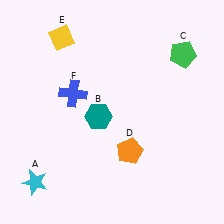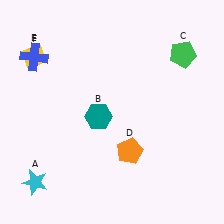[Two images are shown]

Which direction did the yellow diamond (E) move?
The yellow diamond (E) moved left.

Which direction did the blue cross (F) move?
The blue cross (F) moved left.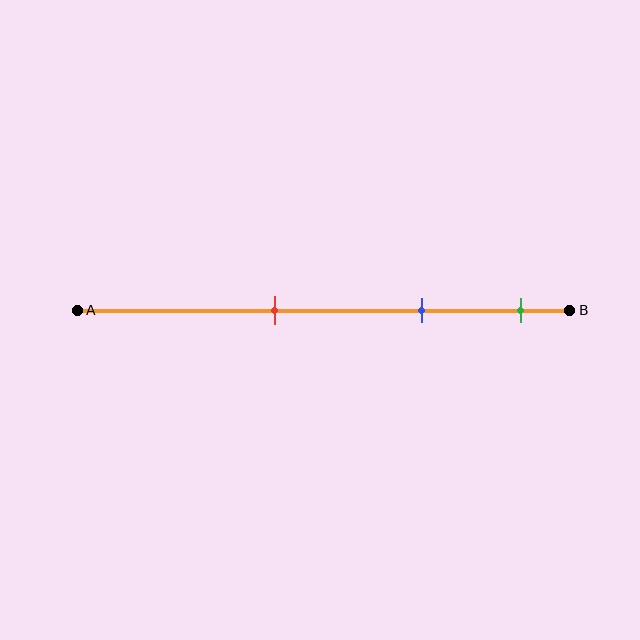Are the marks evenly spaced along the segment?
Yes, the marks are approximately evenly spaced.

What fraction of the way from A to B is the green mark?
The green mark is approximately 90% (0.9) of the way from A to B.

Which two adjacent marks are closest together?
The blue and green marks are the closest adjacent pair.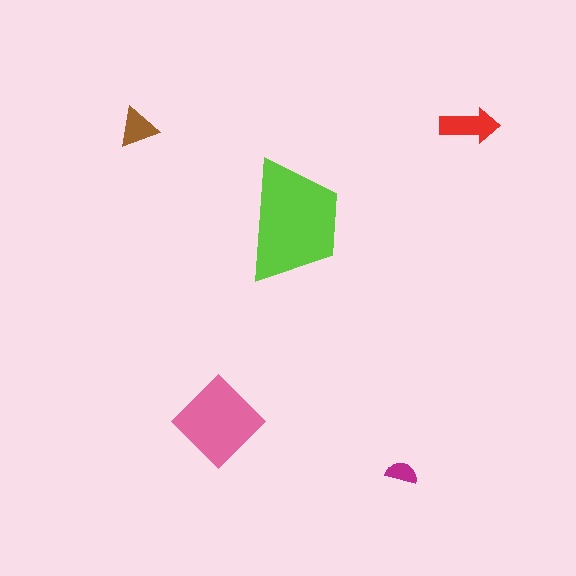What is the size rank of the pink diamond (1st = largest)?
2nd.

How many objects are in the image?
There are 5 objects in the image.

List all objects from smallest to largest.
The magenta semicircle, the brown triangle, the red arrow, the pink diamond, the lime trapezoid.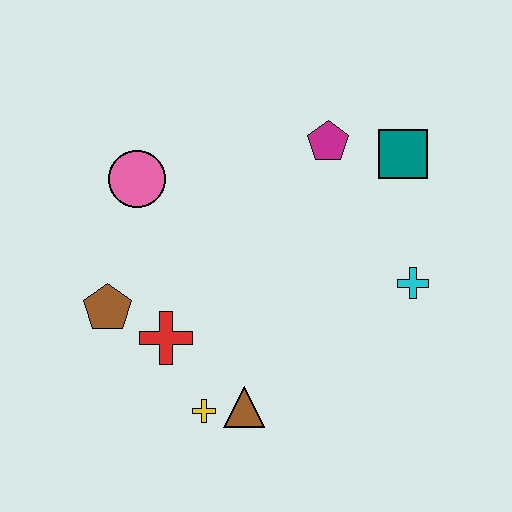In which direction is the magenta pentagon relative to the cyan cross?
The magenta pentagon is above the cyan cross.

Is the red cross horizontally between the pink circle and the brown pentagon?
No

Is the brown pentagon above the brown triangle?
Yes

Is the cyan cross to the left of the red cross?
No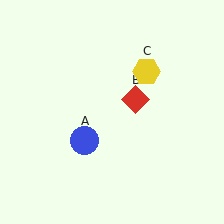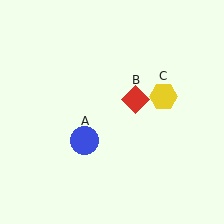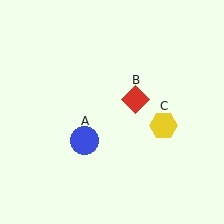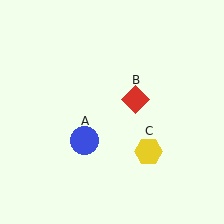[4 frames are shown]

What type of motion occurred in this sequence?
The yellow hexagon (object C) rotated clockwise around the center of the scene.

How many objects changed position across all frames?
1 object changed position: yellow hexagon (object C).